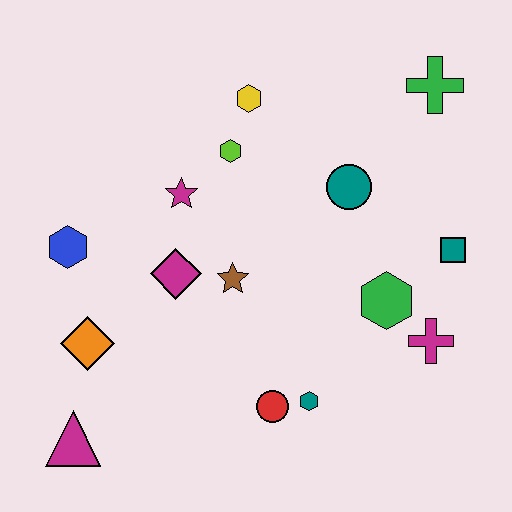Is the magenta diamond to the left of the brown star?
Yes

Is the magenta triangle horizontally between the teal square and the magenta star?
No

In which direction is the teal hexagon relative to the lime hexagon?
The teal hexagon is below the lime hexagon.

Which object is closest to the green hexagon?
The magenta cross is closest to the green hexagon.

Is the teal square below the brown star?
No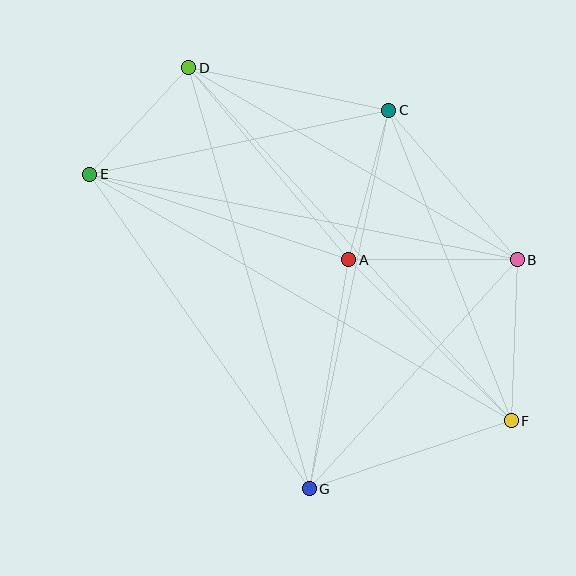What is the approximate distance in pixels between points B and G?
The distance between B and G is approximately 310 pixels.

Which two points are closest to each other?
Points D and E are closest to each other.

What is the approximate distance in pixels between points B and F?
The distance between B and F is approximately 161 pixels.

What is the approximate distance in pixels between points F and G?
The distance between F and G is approximately 213 pixels.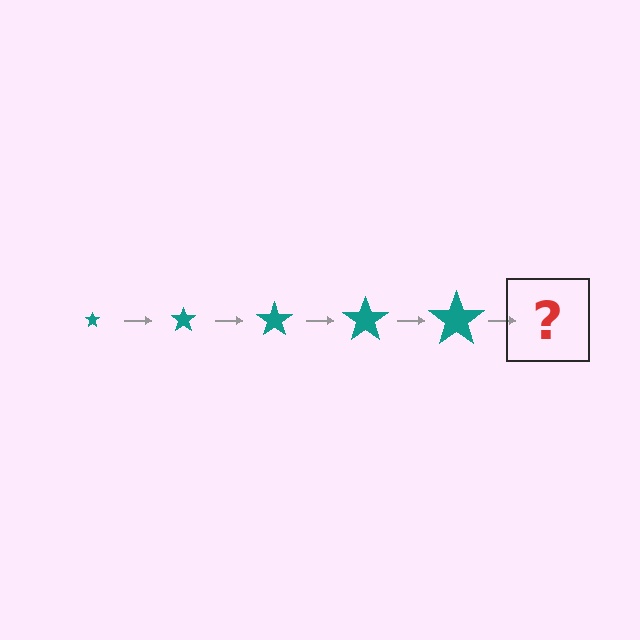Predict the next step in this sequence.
The next step is a teal star, larger than the previous one.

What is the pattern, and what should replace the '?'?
The pattern is that the star gets progressively larger each step. The '?' should be a teal star, larger than the previous one.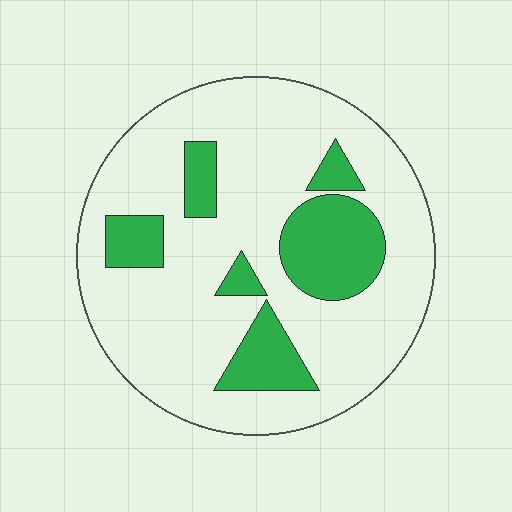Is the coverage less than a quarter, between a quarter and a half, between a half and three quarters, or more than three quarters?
Less than a quarter.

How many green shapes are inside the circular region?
6.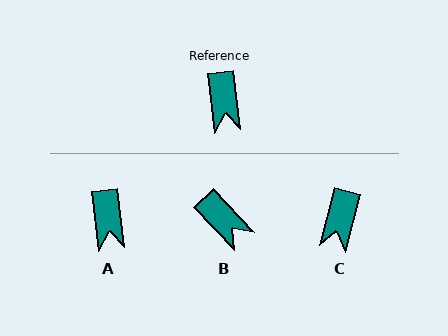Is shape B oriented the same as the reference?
No, it is off by about 37 degrees.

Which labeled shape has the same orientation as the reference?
A.